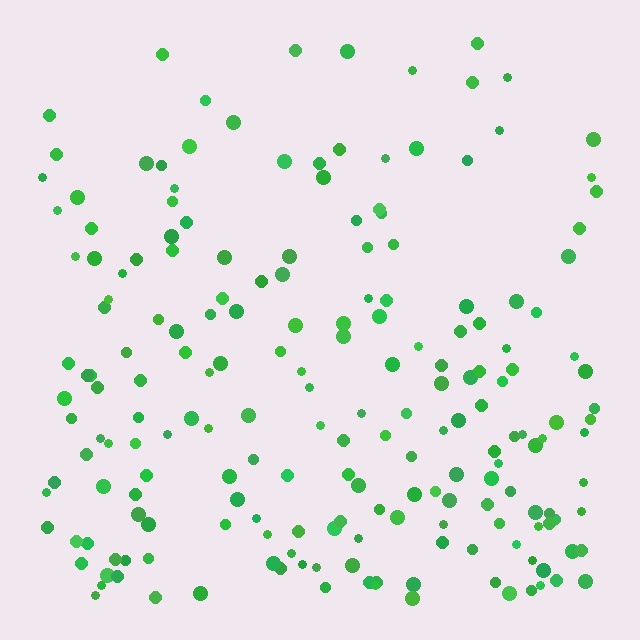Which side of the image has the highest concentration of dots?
The bottom.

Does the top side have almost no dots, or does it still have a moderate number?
Still a moderate number, just noticeably fewer than the bottom.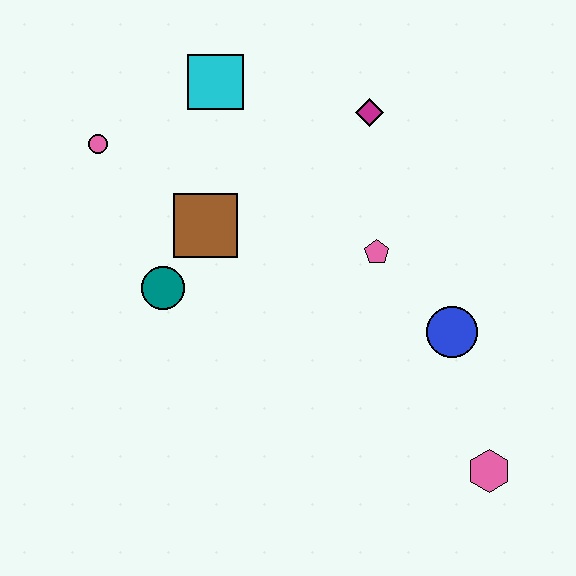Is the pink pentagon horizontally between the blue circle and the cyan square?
Yes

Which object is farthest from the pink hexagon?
The pink circle is farthest from the pink hexagon.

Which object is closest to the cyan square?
The pink circle is closest to the cyan square.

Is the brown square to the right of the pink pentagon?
No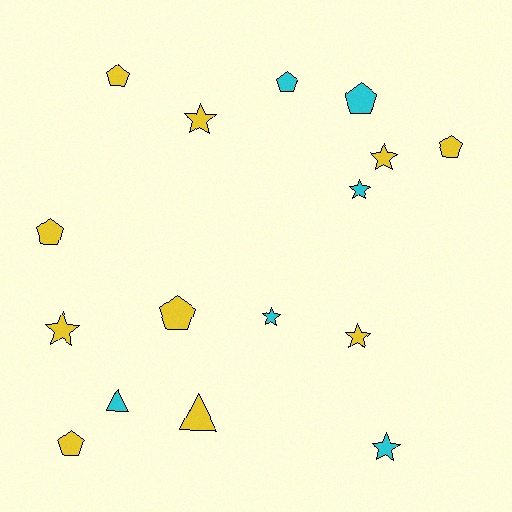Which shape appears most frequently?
Pentagon, with 7 objects.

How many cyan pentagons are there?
There are 2 cyan pentagons.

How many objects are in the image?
There are 16 objects.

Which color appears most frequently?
Yellow, with 10 objects.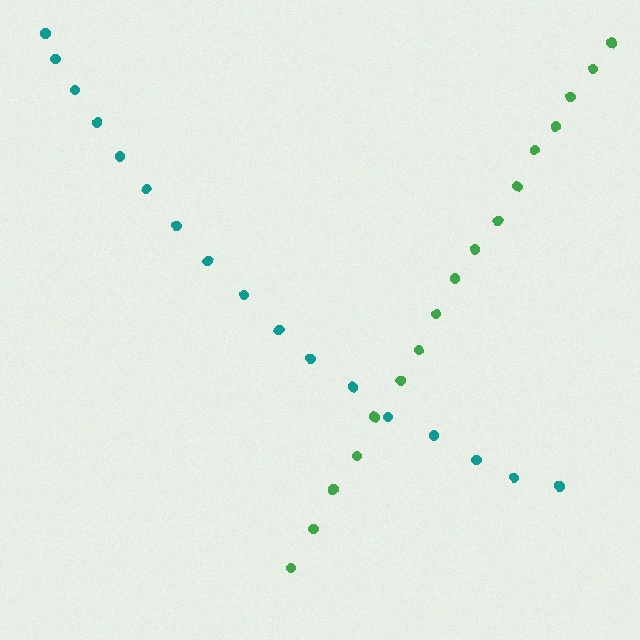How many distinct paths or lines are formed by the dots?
There are 2 distinct paths.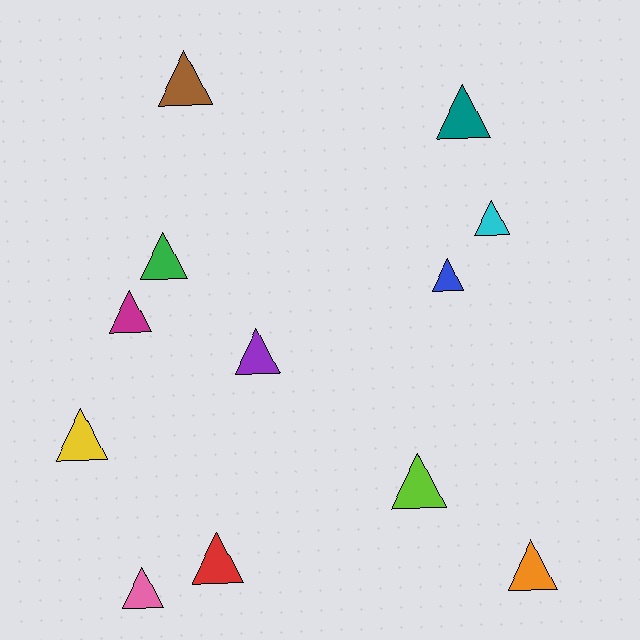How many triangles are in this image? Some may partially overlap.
There are 12 triangles.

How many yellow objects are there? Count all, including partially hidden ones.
There is 1 yellow object.